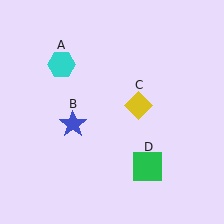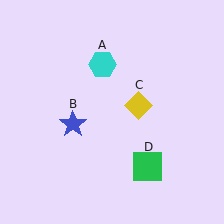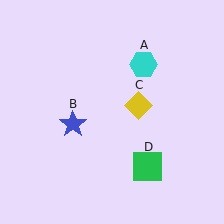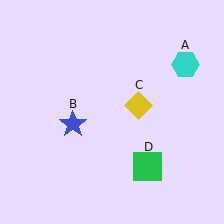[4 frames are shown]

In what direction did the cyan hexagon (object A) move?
The cyan hexagon (object A) moved right.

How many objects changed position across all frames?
1 object changed position: cyan hexagon (object A).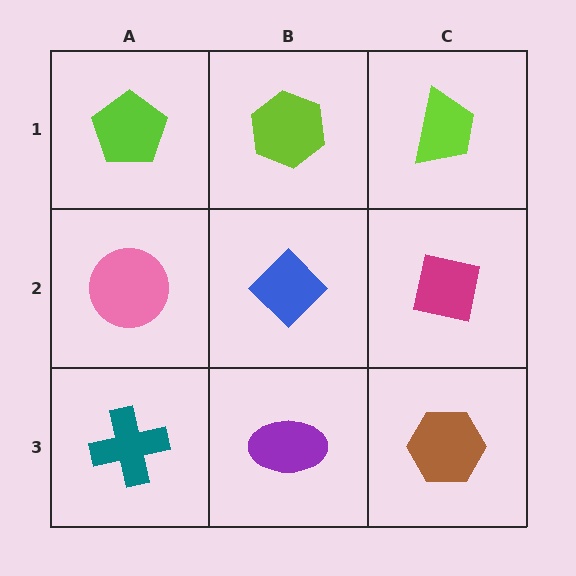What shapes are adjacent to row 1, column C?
A magenta square (row 2, column C), a lime hexagon (row 1, column B).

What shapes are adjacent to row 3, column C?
A magenta square (row 2, column C), a purple ellipse (row 3, column B).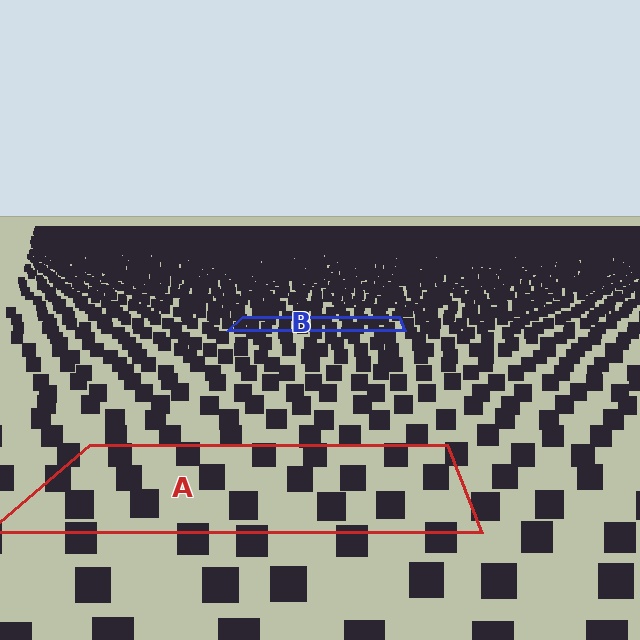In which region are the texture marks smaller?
The texture marks are smaller in region B, because it is farther away.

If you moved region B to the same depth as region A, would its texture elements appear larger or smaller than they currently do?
They would appear larger. At a closer depth, the same texture elements are projected at a bigger on-screen size.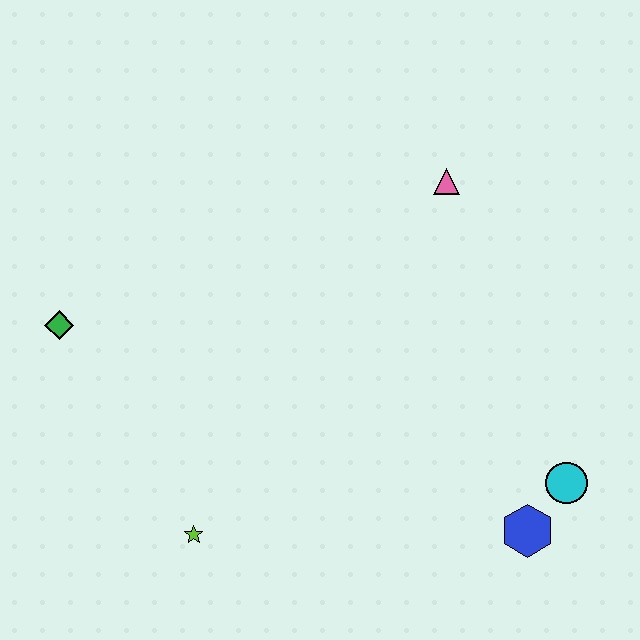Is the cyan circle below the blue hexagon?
No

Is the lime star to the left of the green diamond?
No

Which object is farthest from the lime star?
The pink triangle is farthest from the lime star.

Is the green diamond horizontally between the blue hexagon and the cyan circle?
No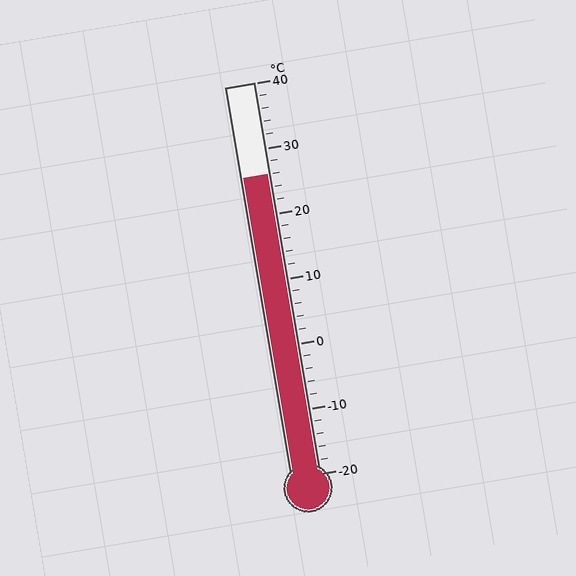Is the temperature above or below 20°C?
The temperature is above 20°C.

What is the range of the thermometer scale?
The thermometer scale ranges from -20°C to 40°C.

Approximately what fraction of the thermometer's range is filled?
The thermometer is filled to approximately 75% of its range.